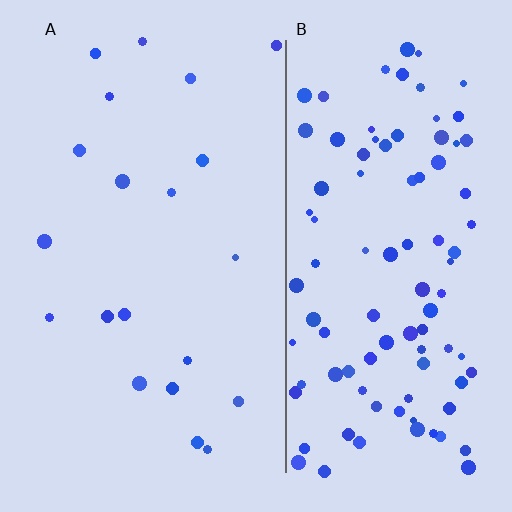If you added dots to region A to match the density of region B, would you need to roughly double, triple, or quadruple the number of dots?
Approximately quadruple.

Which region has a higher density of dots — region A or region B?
B (the right).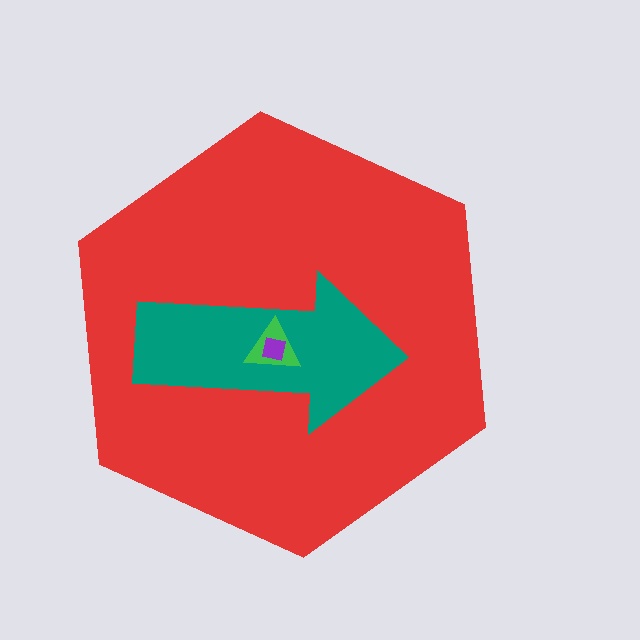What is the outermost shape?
The red hexagon.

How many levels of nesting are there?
4.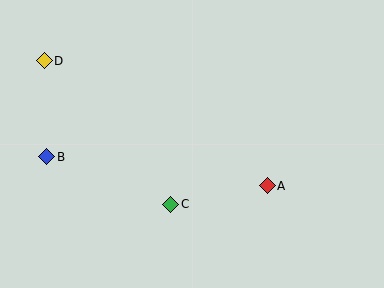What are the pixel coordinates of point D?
Point D is at (44, 61).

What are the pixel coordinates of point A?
Point A is at (267, 186).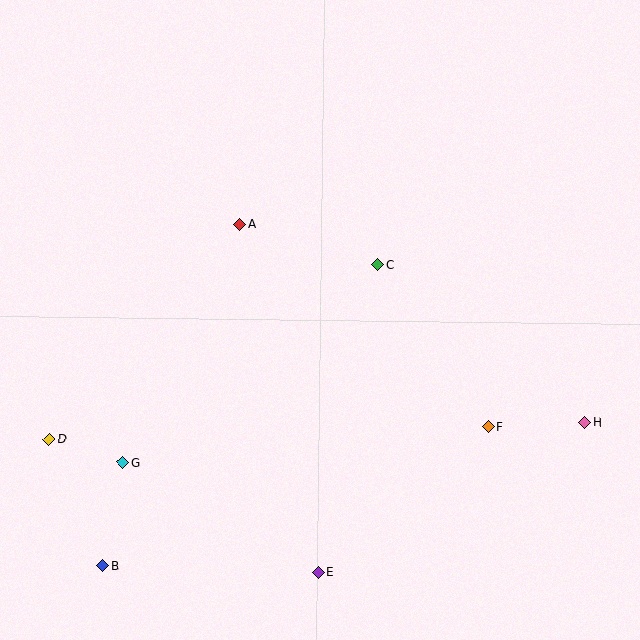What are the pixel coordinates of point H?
Point H is at (585, 422).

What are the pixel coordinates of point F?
Point F is at (488, 427).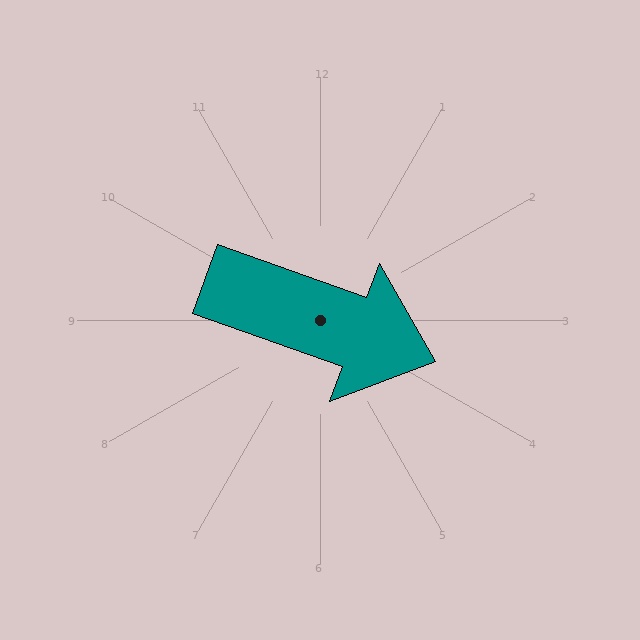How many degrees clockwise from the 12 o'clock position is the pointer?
Approximately 110 degrees.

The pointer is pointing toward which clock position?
Roughly 4 o'clock.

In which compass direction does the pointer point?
East.